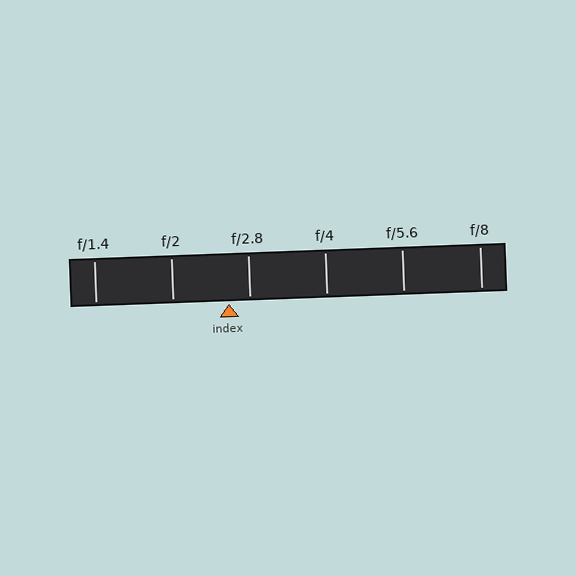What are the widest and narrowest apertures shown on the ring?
The widest aperture shown is f/1.4 and the narrowest is f/8.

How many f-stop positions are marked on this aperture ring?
There are 6 f-stop positions marked.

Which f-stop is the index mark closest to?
The index mark is closest to f/2.8.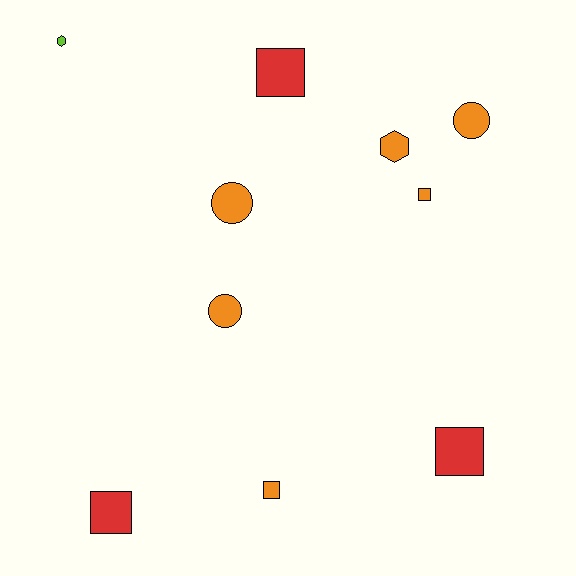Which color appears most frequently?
Orange, with 6 objects.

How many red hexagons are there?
There are no red hexagons.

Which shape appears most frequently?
Square, with 5 objects.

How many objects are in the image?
There are 10 objects.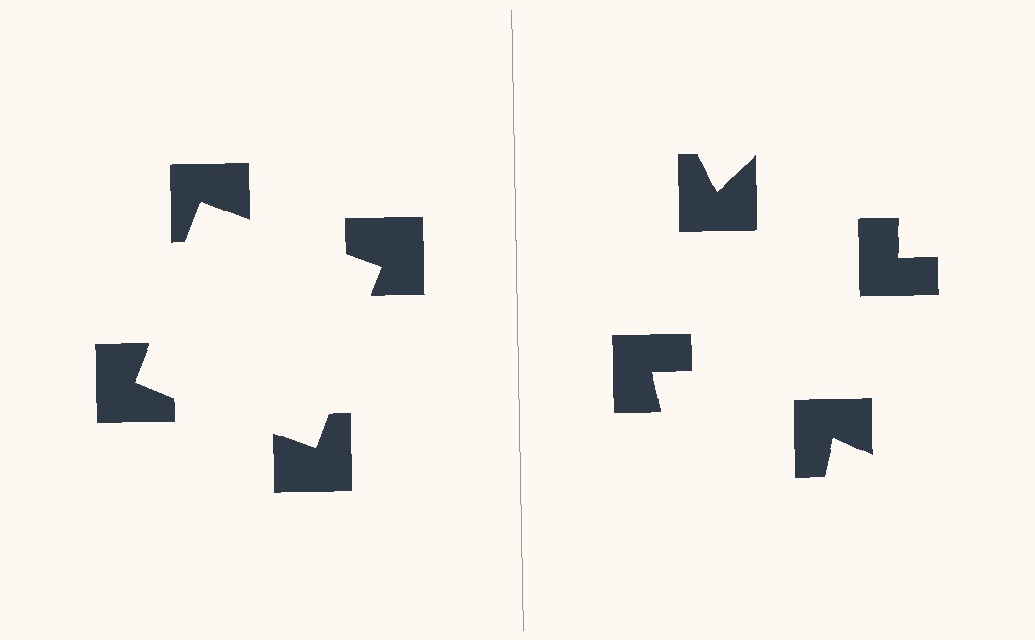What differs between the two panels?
The notched squares are positioned identically on both sides; only the wedge orientations differ. On the left they align to a square; on the right they are misaligned.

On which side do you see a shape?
An illusory square appears on the left side. On the right side the wedge cuts are rotated, so no coherent shape forms.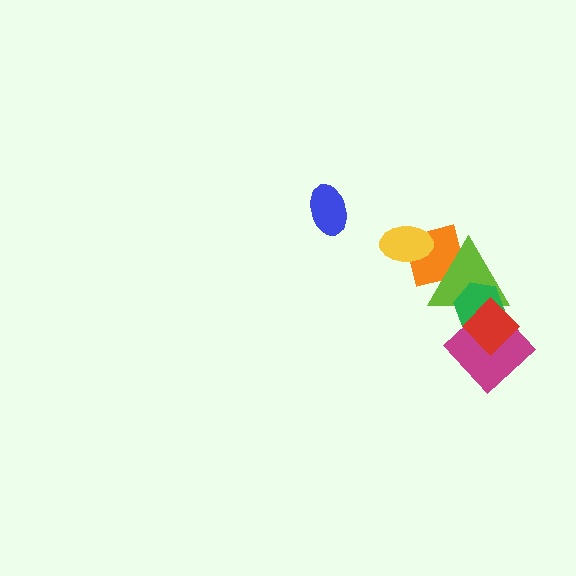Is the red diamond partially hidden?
No, no other shape covers it.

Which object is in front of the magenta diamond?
The red diamond is in front of the magenta diamond.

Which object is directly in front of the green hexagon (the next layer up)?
The magenta diamond is directly in front of the green hexagon.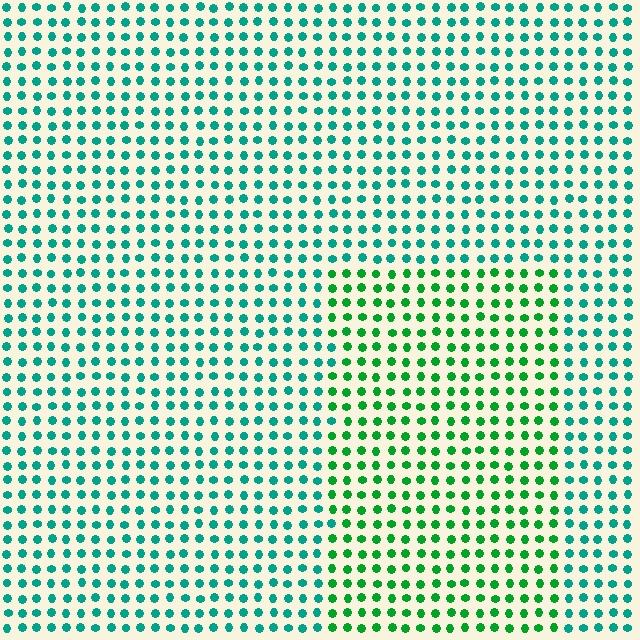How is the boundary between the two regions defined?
The boundary is defined purely by a slight shift in hue (about 36 degrees). Spacing, size, and orientation are identical on both sides.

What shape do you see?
I see a rectangle.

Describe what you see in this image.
The image is filled with small teal elements in a uniform arrangement. A rectangle-shaped region is visible where the elements are tinted to a slightly different hue, forming a subtle color boundary.